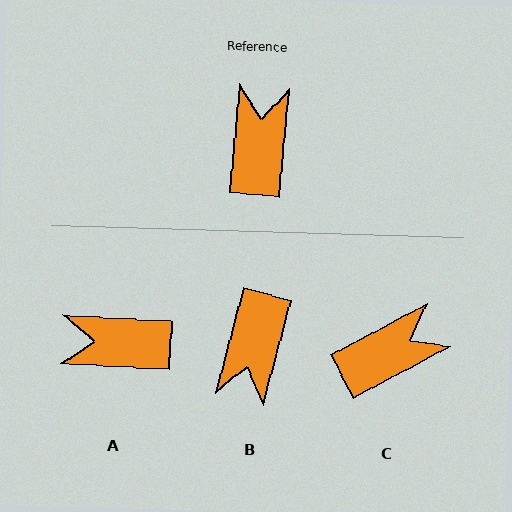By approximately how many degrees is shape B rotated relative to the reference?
Approximately 170 degrees counter-clockwise.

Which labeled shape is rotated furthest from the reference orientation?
B, about 170 degrees away.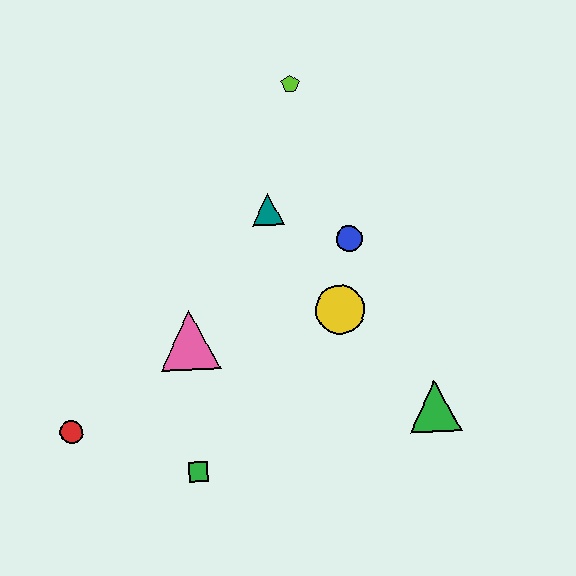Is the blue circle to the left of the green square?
No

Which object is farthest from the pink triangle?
The lime pentagon is farthest from the pink triangle.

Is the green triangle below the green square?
No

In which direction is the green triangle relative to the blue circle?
The green triangle is below the blue circle.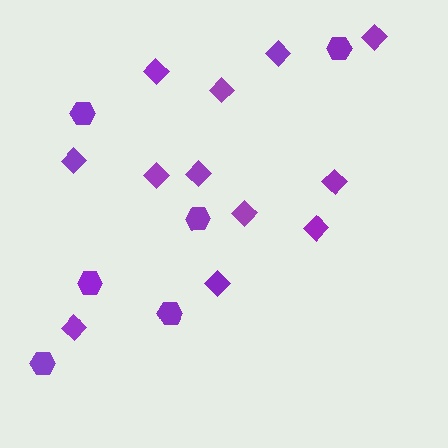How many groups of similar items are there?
There are 2 groups: one group of hexagons (6) and one group of diamonds (12).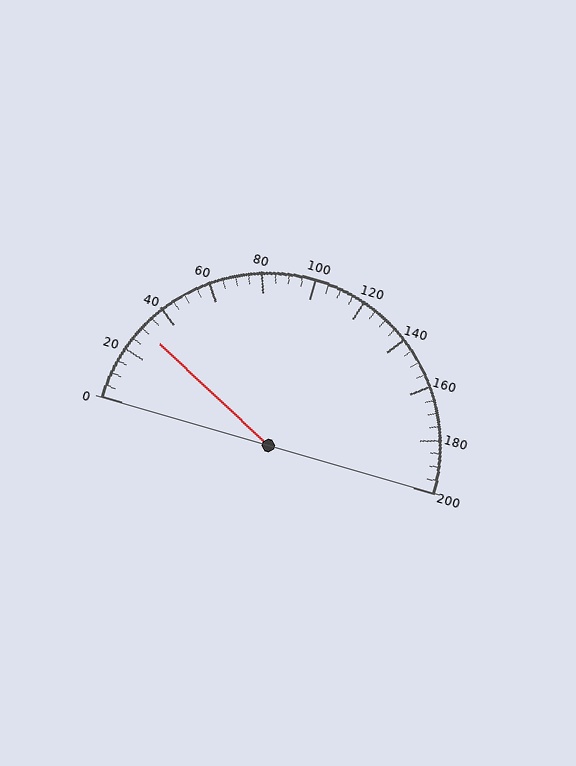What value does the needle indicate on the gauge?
The needle indicates approximately 30.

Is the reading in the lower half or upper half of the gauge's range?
The reading is in the lower half of the range (0 to 200).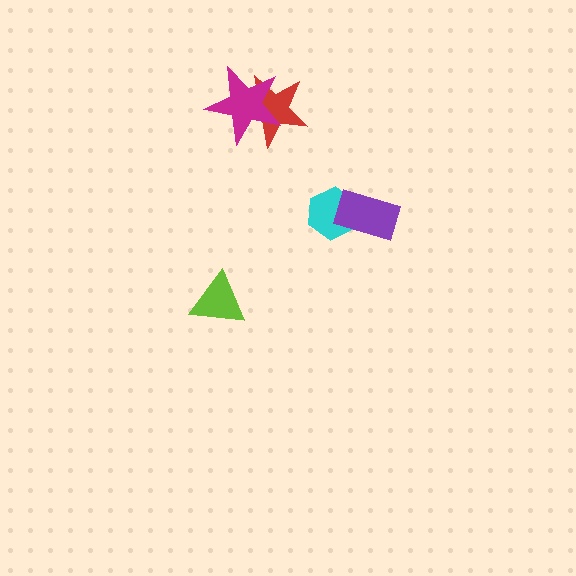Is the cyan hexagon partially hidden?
Yes, it is partially covered by another shape.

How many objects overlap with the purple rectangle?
1 object overlaps with the purple rectangle.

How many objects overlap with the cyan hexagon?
1 object overlaps with the cyan hexagon.